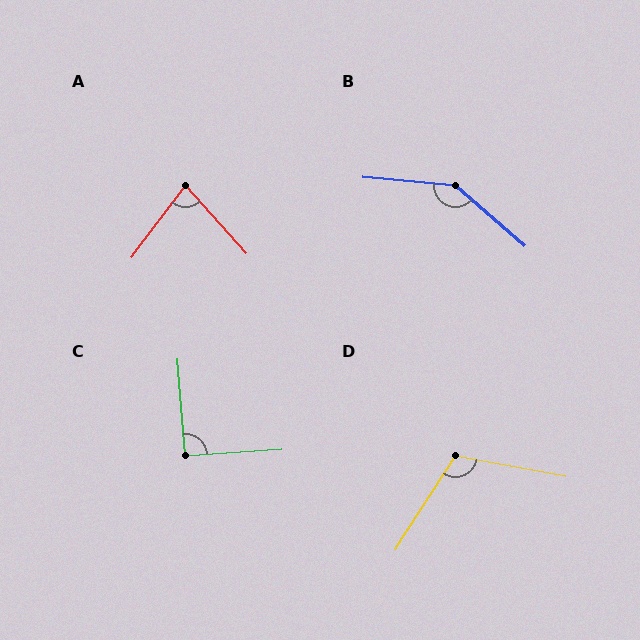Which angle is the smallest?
A, at approximately 79 degrees.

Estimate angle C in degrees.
Approximately 91 degrees.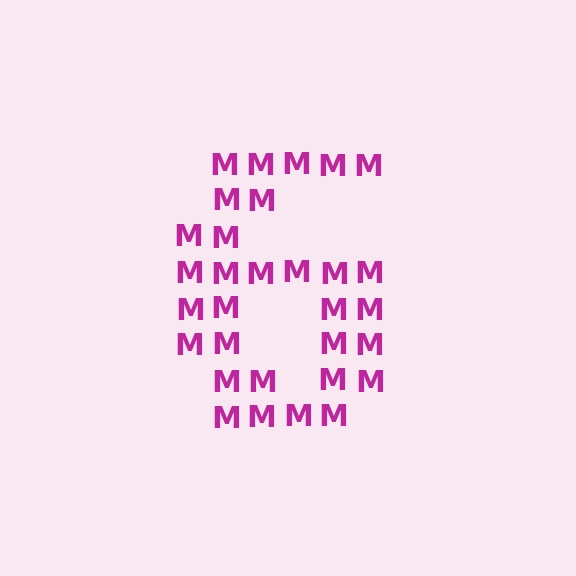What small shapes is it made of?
It is made of small letter M's.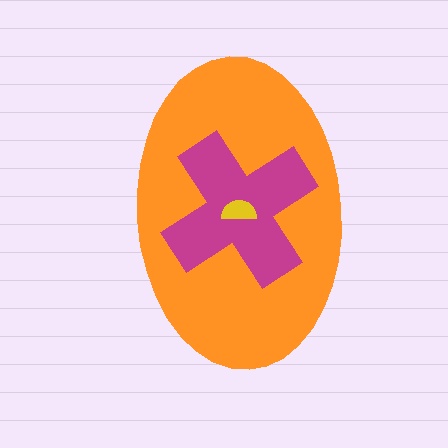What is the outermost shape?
The orange ellipse.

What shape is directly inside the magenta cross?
The yellow semicircle.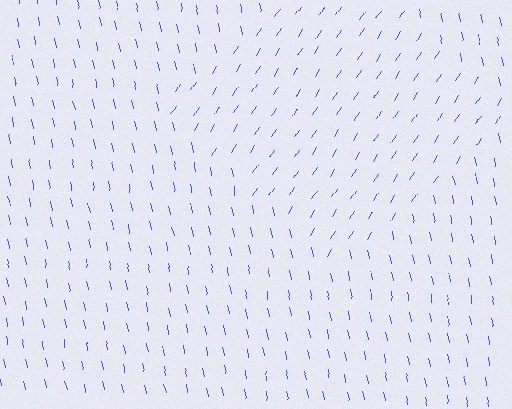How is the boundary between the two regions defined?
The boundary is defined purely by a change in line orientation (approximately 45 degrees difference). All lines are the same color and thickness.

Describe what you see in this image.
The image is filled with small blue line segments. A diamond region in the image has lines oriented differently from the surrounding lines, creating a visible texture boundary.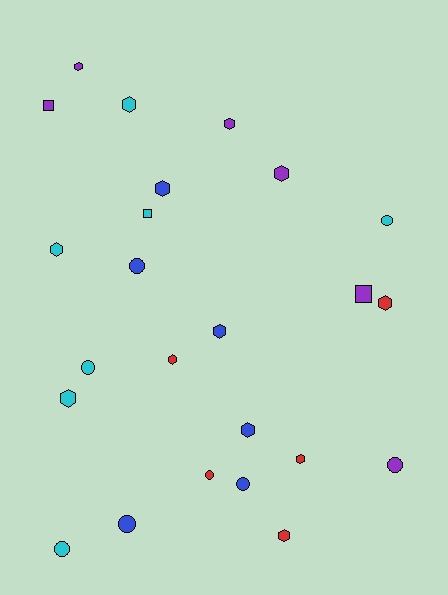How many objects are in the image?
There are 24 objects.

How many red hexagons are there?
There are 4 red hexagons.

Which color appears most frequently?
Cyan, with 7 objects.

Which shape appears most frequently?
Hexagon, with 13 objects.